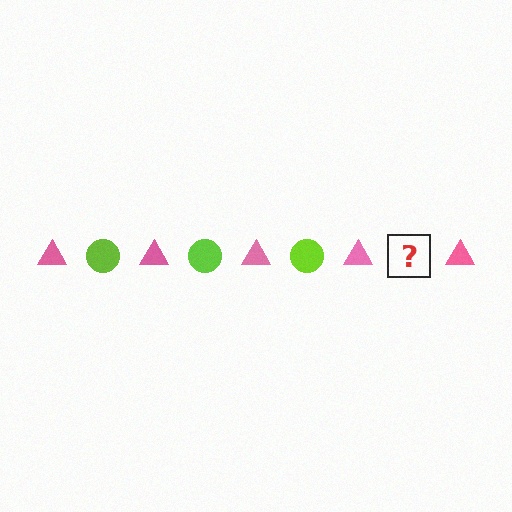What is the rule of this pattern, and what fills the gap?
The rule is that the pattern alternates between pink triangle and lime circle. The gap should be filled with a lime circle.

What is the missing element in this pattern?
The missing element is a lime circle.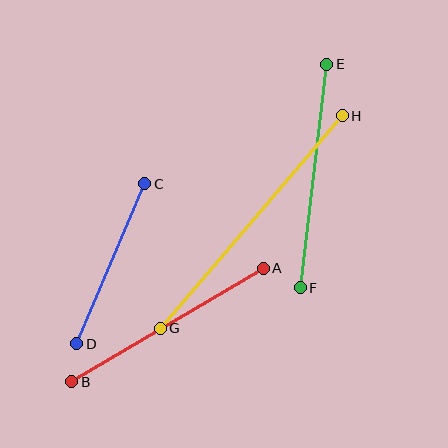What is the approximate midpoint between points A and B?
The midpoint is at approximately (168, 325) pixels.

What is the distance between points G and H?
The distance is approximately 280 pixels.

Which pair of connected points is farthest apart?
Points G and H are farthest apart.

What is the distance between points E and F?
The distance is approximately 225 pixels.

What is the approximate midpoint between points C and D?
The midpoint is at approximately (111, 264) pixels.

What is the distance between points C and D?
The distance is approximately 174 pixels.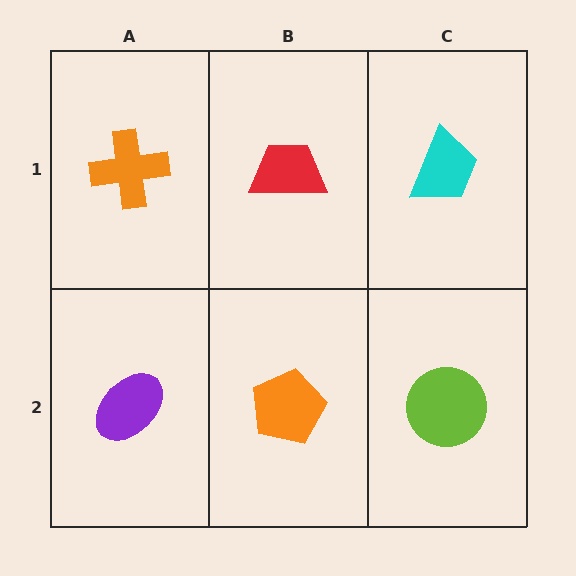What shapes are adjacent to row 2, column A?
An orange cross (row 1, column A), an orange pentagon (row 2, column B).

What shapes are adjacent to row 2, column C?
A cyan trapezoid (row 1, column C), an orange pentagon (row 2, column B).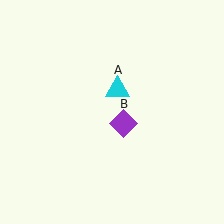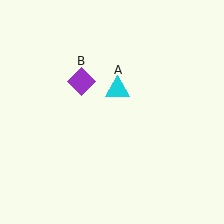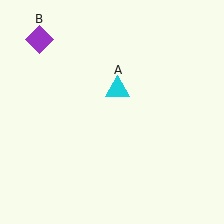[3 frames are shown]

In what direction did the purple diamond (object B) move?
The purple diamond (object B) moved up and to the left.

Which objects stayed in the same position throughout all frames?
Cyan triangle (object A) remained stationary.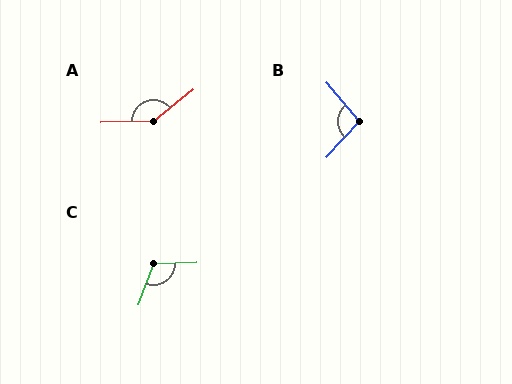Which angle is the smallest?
B, at approximately 98 degrees.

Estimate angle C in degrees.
Approximately 113 degrees.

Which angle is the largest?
A, at approximately 144 degrees.